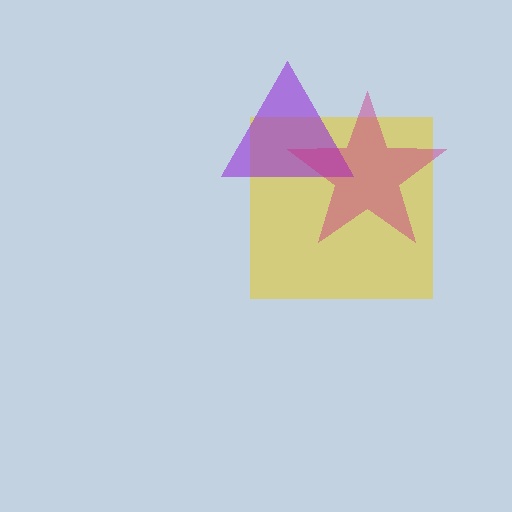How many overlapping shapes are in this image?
There are 3 overlapping shapes in the image.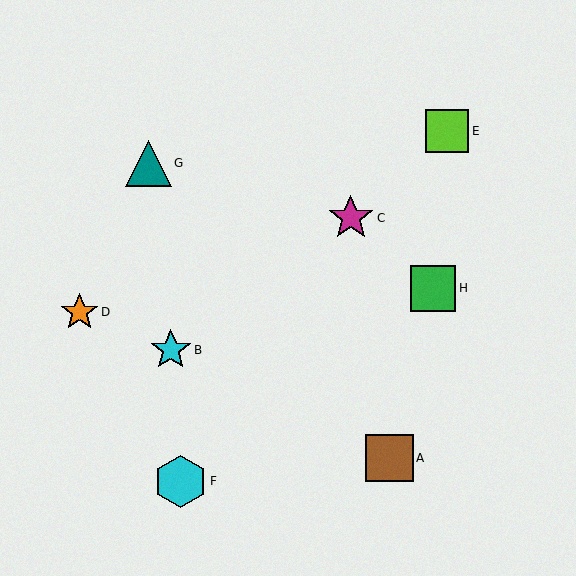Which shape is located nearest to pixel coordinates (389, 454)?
The brown square (labeled A) at (389, 458) is nearest to that location.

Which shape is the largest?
The cyan hexagon (labeled F) is the largest.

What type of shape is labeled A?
Shape A is a brown square.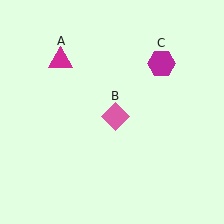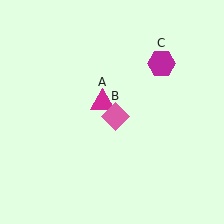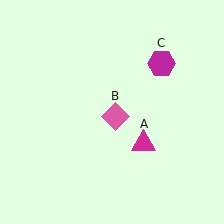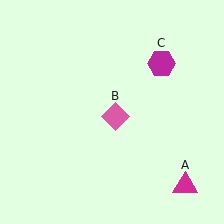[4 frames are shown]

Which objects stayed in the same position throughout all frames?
Pink diamond (object B) and magenta hexagon (object C) remained stationary.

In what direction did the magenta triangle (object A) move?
The magenta triangle (object A) moved down and to the right.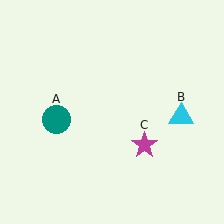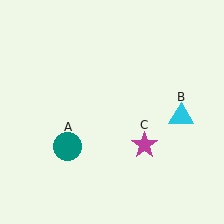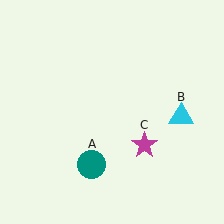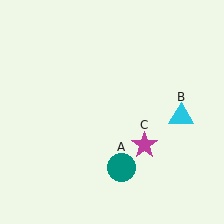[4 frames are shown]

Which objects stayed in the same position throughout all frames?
Cyan triangle (object B) and magenta star (object C) remained stationary.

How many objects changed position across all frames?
1 object changed position: teal circle (object A).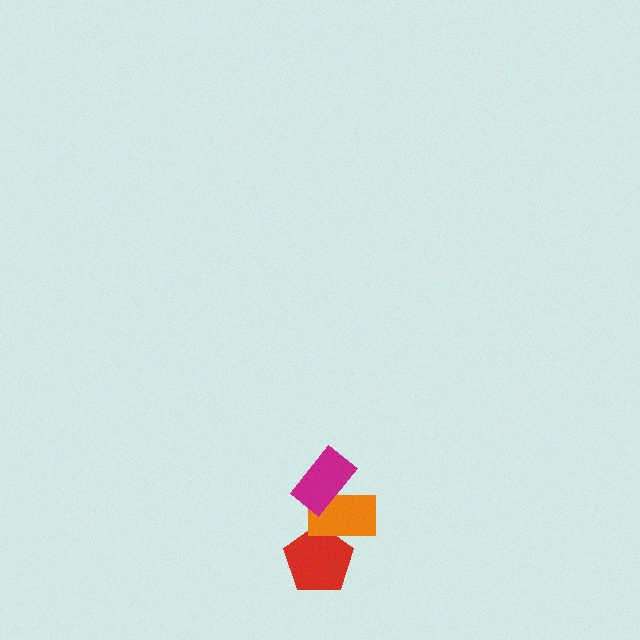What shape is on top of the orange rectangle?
The magenta rectangle is on top of the orange rectangle.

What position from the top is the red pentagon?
The red pentagon is 3rd from the top.